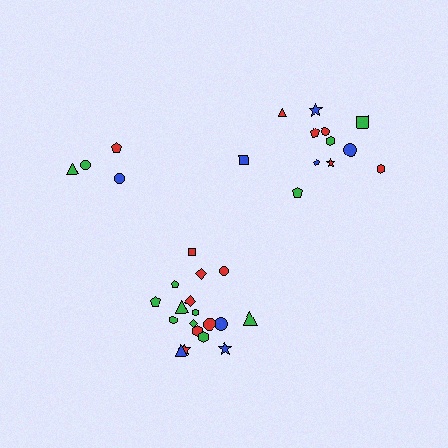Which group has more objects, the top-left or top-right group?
The top-right group.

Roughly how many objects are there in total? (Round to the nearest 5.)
Roughly 35 objects in total.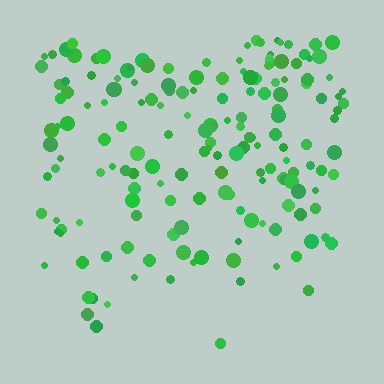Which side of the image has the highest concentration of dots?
The top.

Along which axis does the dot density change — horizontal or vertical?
Vertical.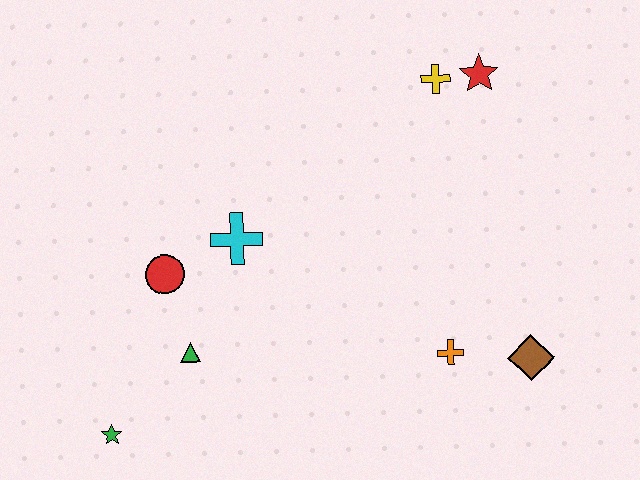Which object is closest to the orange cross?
The brown diamond is closest to the orange cross.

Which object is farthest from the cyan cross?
The brown diamond is farthest from the cyan cross.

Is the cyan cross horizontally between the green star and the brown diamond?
Yes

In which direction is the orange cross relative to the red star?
The orange cross is below the red star.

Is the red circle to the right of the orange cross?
No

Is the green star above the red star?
No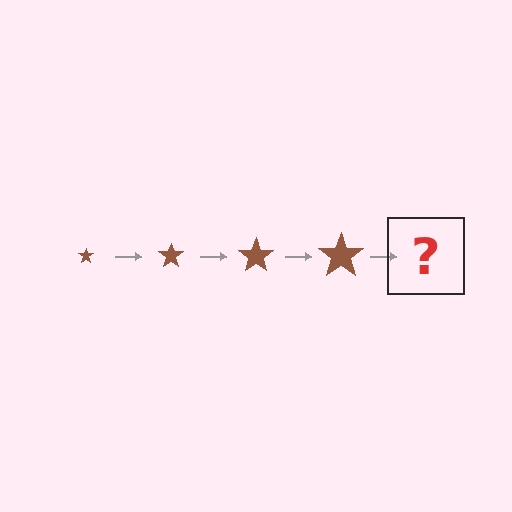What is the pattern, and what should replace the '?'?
The pattern is that the star gets progressively larger each step. The '?' should be a brown star, larger than the previous one.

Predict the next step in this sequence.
The next step is a brown star, larger than the previous one.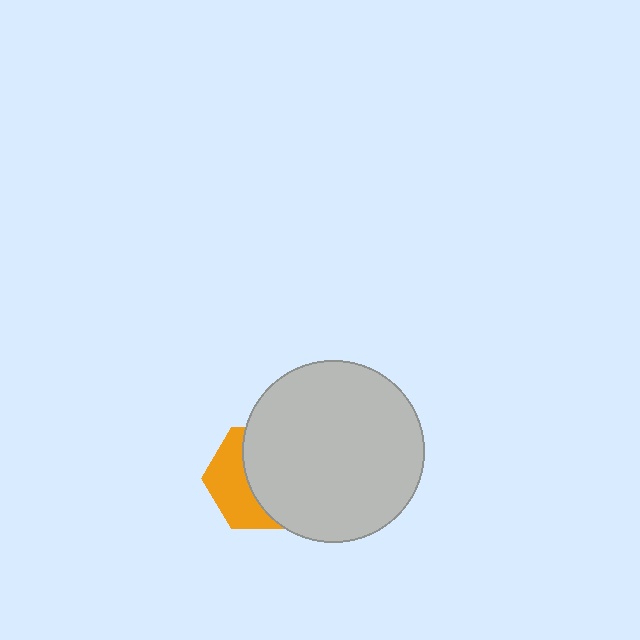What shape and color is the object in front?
The object in front is a light gray circle.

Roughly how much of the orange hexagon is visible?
A small part of it is visible (roughly 41%).